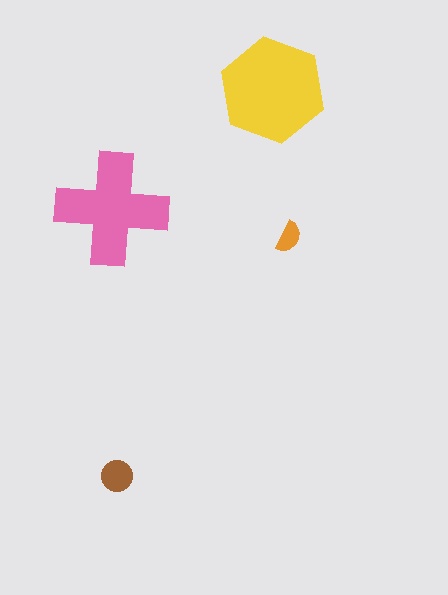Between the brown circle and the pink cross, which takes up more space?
The pink cross.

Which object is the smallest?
The orange semicircle.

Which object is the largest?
The yellow hexagon.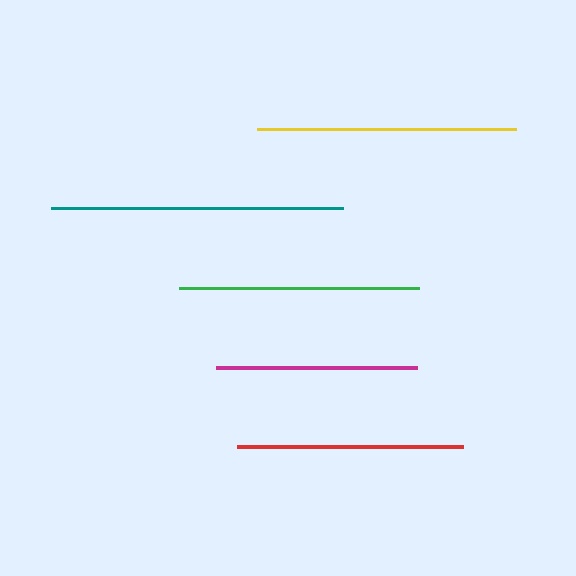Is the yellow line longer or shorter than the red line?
The yellow line is longer than the red line.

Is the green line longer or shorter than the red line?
The green line is longer than the red line.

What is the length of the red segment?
The red segment is approximately 227 pixels long.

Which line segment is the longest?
The teal line is the longest at approximately 291 pixels.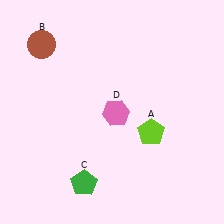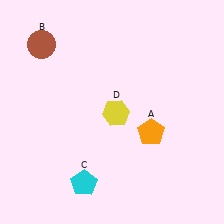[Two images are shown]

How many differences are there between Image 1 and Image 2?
There are 3 differences between the two images.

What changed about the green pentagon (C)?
In Image 1, C is green. In Image 2, it changed to cyan.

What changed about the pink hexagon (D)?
In Image 1, D is pink. In Image 2, it changed to yellow.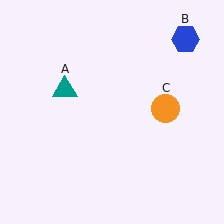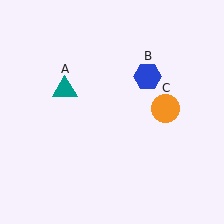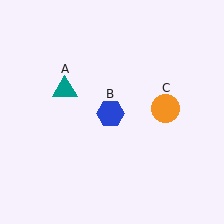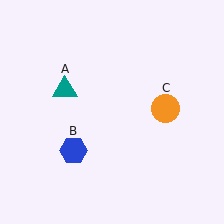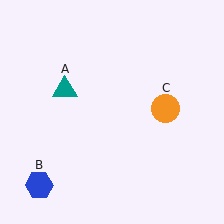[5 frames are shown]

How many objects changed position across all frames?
1 object changed position: blue hexagon (object B).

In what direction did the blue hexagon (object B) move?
The blue hexagon (object B) moved down and to the left.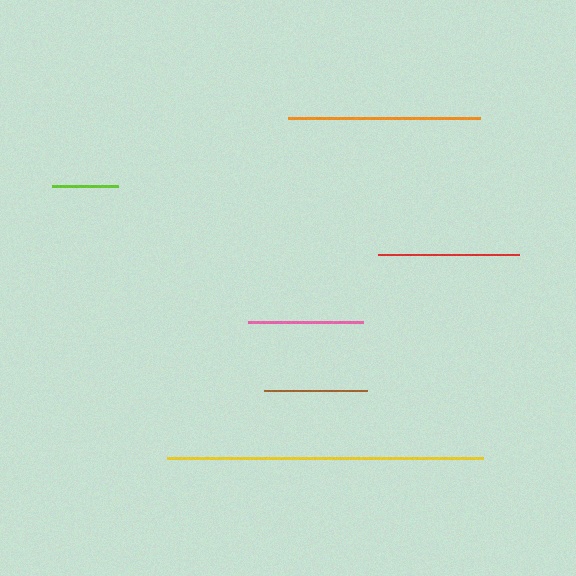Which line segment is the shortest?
The lime line is the shortest at approximately 67 pixels.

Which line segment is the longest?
The yellow line is the longest at approximately 317 pixels.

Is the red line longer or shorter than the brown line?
The red line is longer than the brown line.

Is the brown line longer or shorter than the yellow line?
The yellow line is longer than the brown line.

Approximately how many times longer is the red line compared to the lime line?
The red line is approximately 2.1 times the length of the lime line.